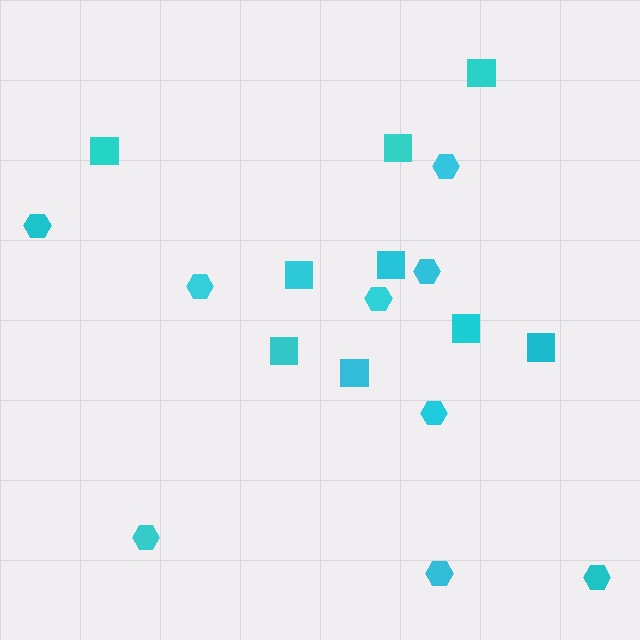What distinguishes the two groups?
There are 2 groups: one group of squares (9) and one group of hexagons (9).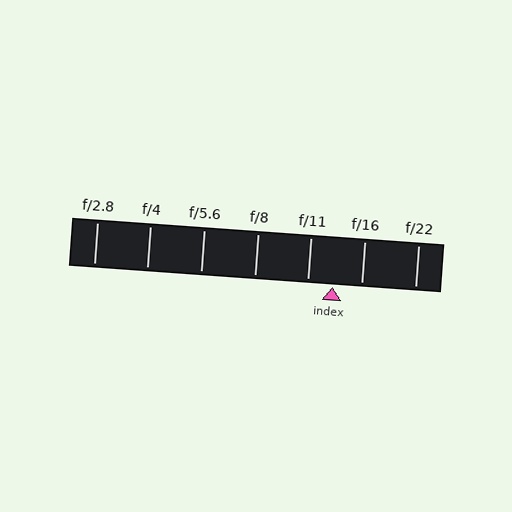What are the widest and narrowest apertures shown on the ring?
The widest aperture shown is f/2.8 and the narrowest is f/22.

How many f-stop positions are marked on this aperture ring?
There are 7 f-stop positions marked.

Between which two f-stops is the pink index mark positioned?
The index mark is between f/11 and f/16.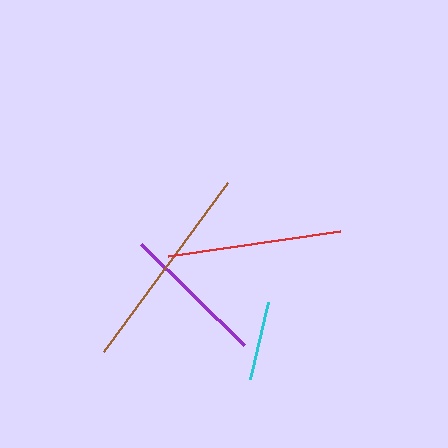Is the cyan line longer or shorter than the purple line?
The purple line is longer than the cyan line.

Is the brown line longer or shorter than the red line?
The brown line is longer than the red line.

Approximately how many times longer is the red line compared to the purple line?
The red line is approximately 1.2 times the length of the purple line.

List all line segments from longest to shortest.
From longest to shortest: brown, red, purple, cyan.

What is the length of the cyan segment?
The cyan segment is approximately 79 pixels long.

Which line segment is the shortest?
The cyan line is the shortest at approximately 79 pixels.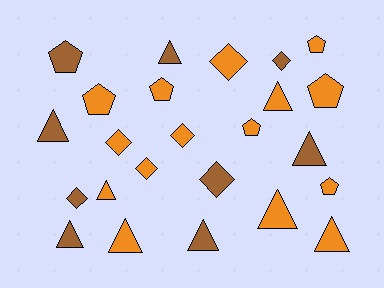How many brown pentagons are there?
There is 1 brown pentagon.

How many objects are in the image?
There are 24 objects.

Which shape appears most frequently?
Triangle, with 10 objects.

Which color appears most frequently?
Orange, with 15 objects.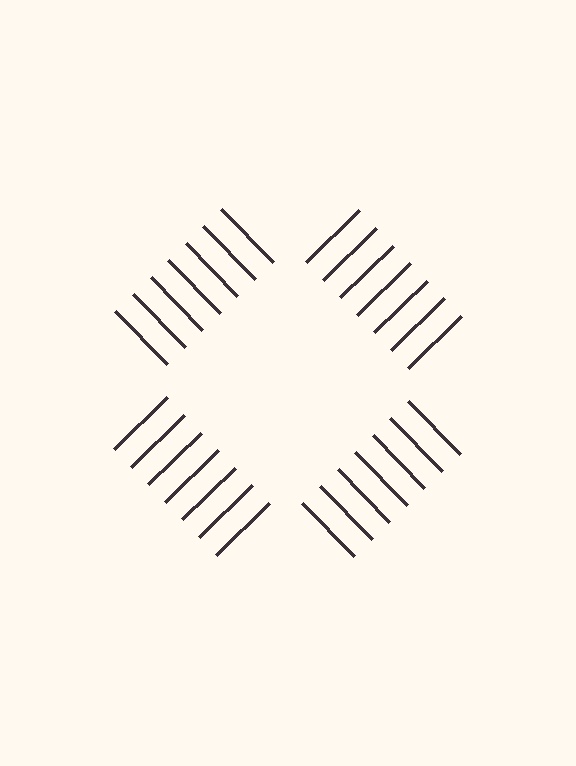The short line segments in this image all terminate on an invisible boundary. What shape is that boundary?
An illusory square — the line segments terminate on its edges but no continuous stroke is drawn.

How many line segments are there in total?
28 — 7 along each of the 4 edges.